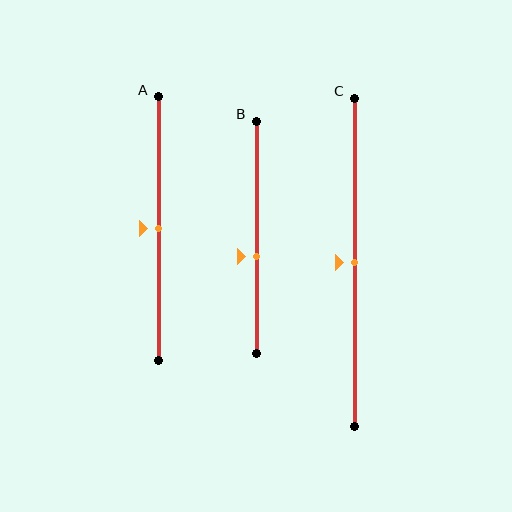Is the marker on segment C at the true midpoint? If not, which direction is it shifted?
Yes, the marker on segment C is at the true midpoint.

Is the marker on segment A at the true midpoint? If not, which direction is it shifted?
Yes, the marker on segment A is at the true midpoint.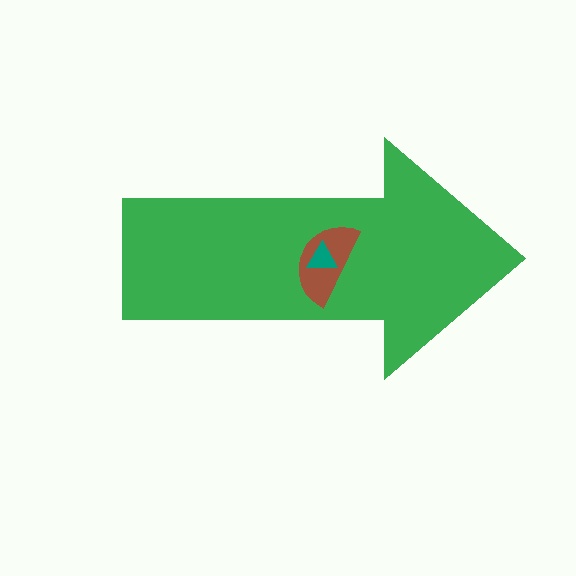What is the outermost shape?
The green arrow.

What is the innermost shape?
The teal triangle.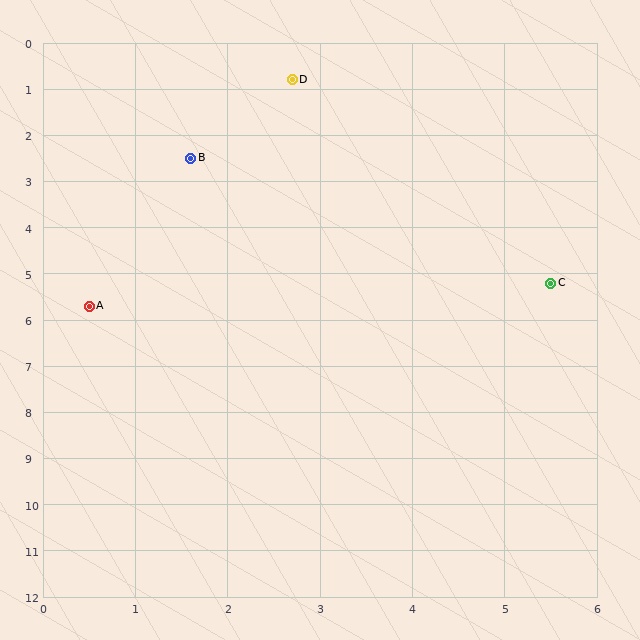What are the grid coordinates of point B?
Point B is at approximately (1.6, 2.5).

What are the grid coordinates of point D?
Point D is at approximately (2.7, 0.8).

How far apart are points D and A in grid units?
Points D and A are about 5.4 grid units apart.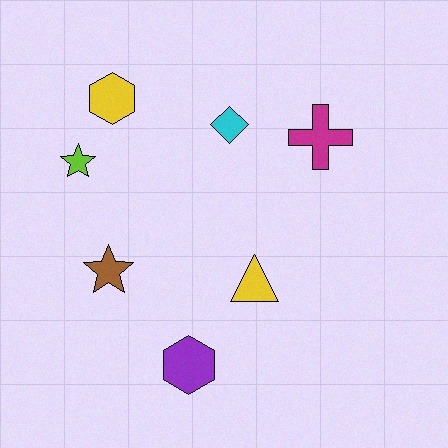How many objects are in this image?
There are 7 objects.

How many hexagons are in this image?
There are 2 hexagons.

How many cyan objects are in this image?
There is 1 cyan object.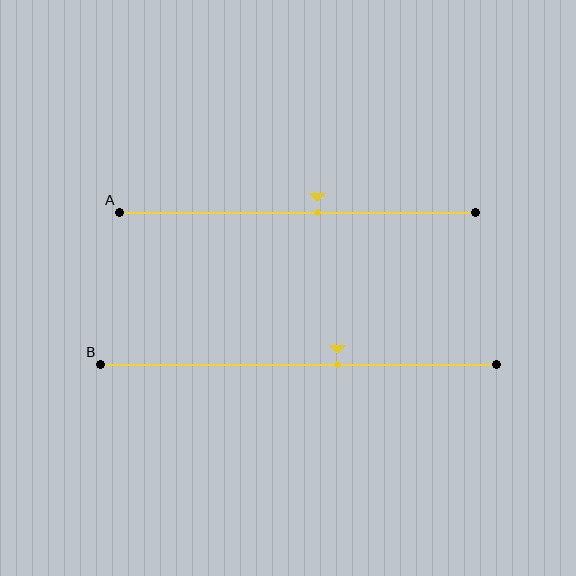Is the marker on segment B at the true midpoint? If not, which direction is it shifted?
No, the marker on segment B is shifted to the right by about 10% of the segment length.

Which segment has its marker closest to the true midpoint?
Segment A has its marker closest to the true midpoint.